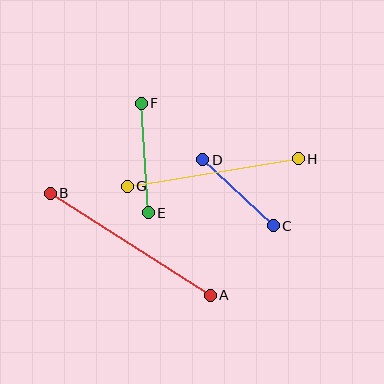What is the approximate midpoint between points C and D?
The midpoint is at approximately (238, 193) pixels.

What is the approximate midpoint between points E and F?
The midpoint is at approximately (145, 158) pixels.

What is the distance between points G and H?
The distance is approximately 173 pixels.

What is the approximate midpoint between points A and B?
The midpoint is at approximately (130, 244) pixels.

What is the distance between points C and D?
The distance is approximately 96 pixels.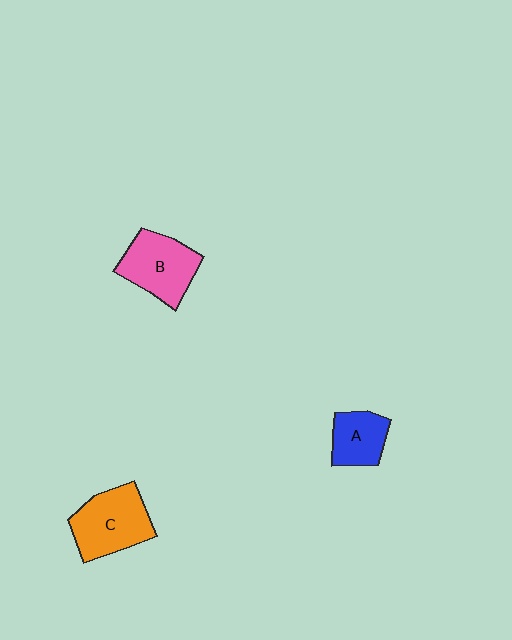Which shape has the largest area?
Shape C (orange).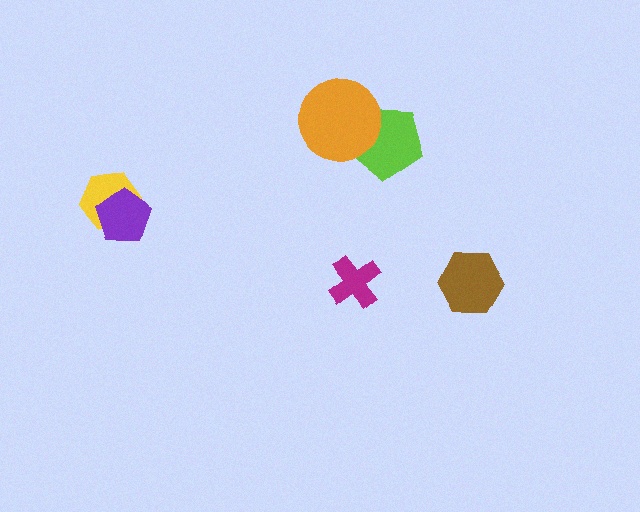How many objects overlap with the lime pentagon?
1 object overlaps with the lime pentagon.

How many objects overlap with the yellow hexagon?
1 object overlaps with the yellow hexagon.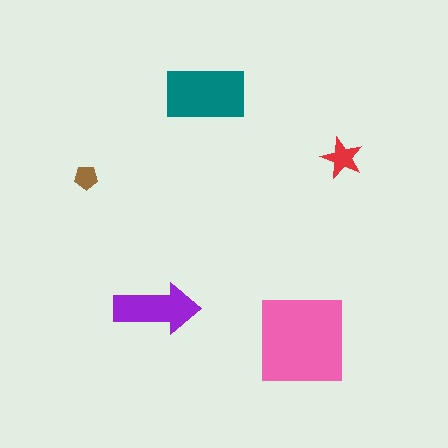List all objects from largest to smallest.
The pink square, the teal rectangle, the purple arrow, the red star, the brown pentagon.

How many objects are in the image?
There are 5 objects in the image.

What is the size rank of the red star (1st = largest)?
4th.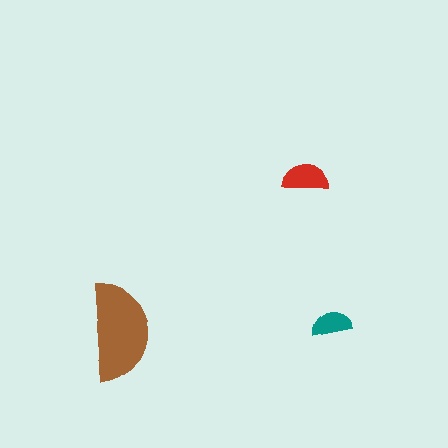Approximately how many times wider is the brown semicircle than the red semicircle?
About 2 times wider.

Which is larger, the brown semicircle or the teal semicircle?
The brown one.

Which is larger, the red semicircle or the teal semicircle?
The red one.